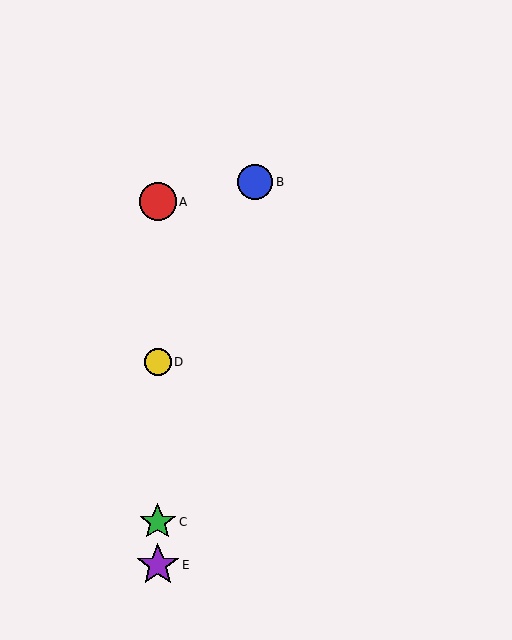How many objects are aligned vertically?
4 objects (A, C, D, E) are aligned vertically.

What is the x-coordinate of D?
Object D is at x≈158.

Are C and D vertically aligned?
Yes, both are at x≈158.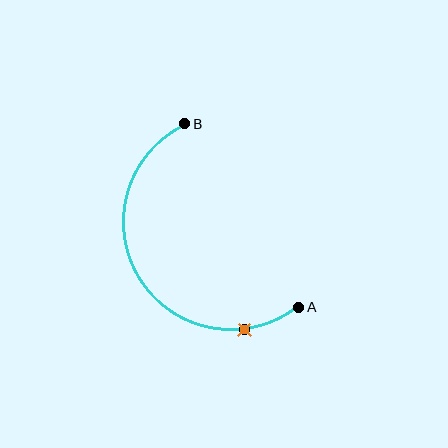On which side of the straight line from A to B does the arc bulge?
The arc bulges to the left of the straight line connecting A and B.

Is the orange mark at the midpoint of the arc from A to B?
No. The orange mark lies on the arc but is closer to endpoint A. The arc midpoint would be at the point on the curve equidistant along the arc from both A and B.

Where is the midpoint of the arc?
The arc midpoint is the point on the curve farthest from the straight line joining A and B. It sits to the left of that line.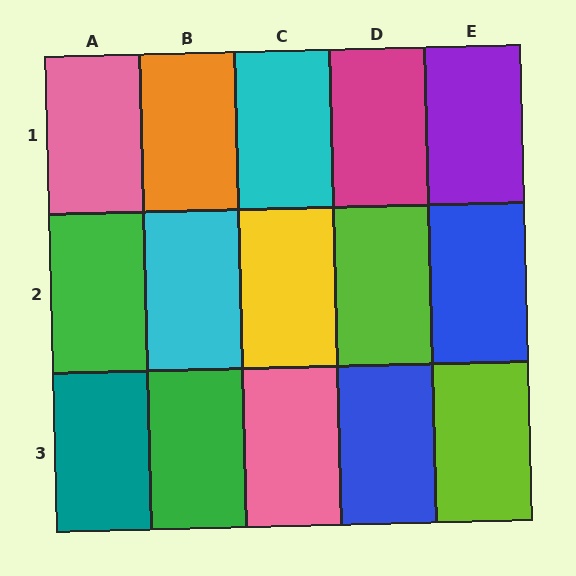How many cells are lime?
2 cells are lime.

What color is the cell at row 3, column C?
Pink.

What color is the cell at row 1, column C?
Cyan.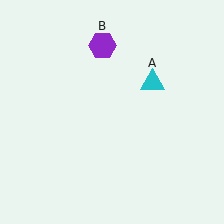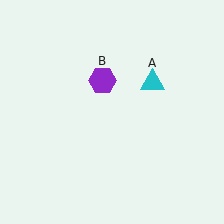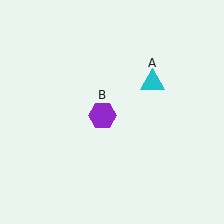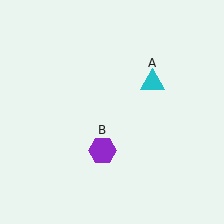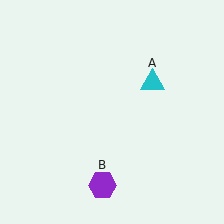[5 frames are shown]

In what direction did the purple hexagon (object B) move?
The purple hexagon (object B) moved down.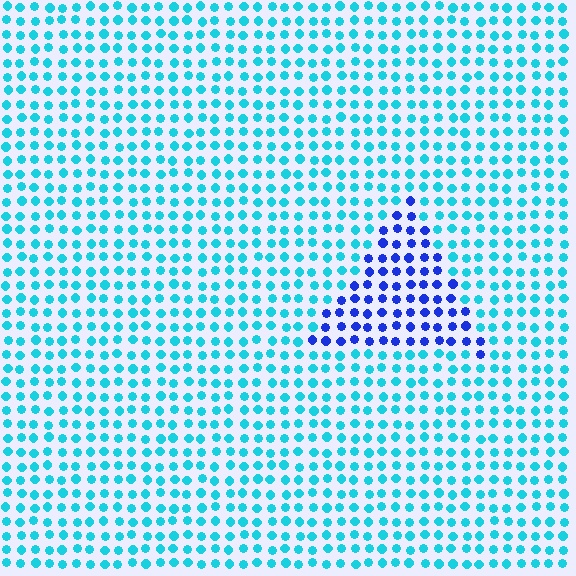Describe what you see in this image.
The image is filled with small cyan elements in a uniform arrangement. A triangle-shaped region is visible where the elements are tinted to a slightly different hue, forming a subtle color boundary.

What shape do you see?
I see a triangle.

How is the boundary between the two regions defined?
The boundary is defined purely by a slight shift in hue (about 48 degrees). Spacing, size, and orientation are identical on both sides.